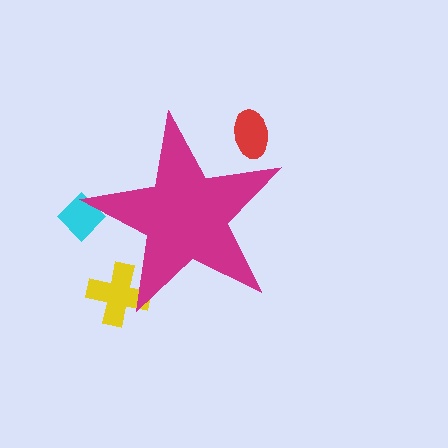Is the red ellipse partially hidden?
Yes, the red ellipse is partially hidden behind the magenta star.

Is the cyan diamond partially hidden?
Yes, the cyan diamond is partially hidden behind the magenta star.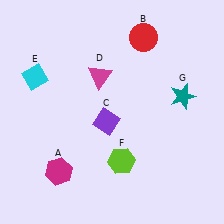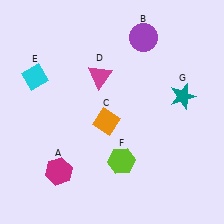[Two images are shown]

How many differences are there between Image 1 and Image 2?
There are 2 differences between the two images.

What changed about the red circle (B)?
In Image 1, B is red. In Image 2, it changed to purple.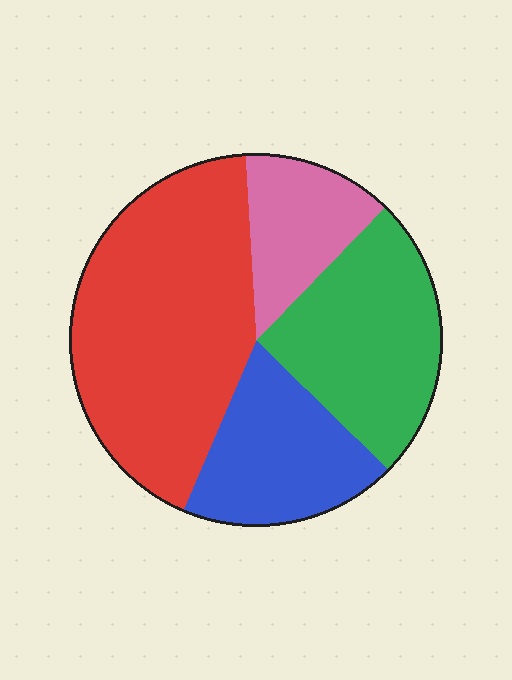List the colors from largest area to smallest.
From largest to smallest: red, green, blue, pink.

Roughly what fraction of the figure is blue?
Blue covers 19% of the figure.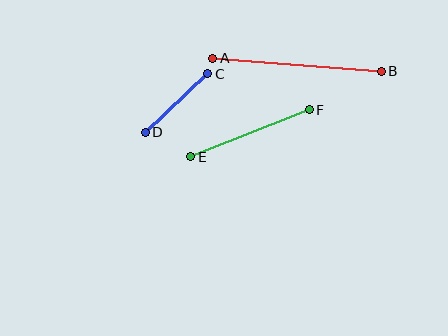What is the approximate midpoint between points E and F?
The midpoint is at approximately (250, 133) pixels.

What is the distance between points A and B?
The distance is approximately 169 pixels.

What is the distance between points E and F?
The distance is approximately 128 pixels.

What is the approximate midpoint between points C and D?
The midpoint is at approximately (176, 103) pixels.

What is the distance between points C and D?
The distance is approximately 86 pixels.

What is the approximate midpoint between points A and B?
The midpoint is at approximately (297, 65) pixels.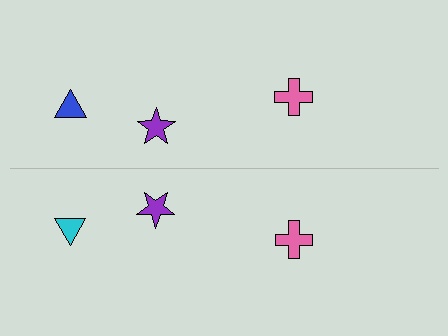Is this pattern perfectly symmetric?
No, the pattern is not perfectly symmetric. The cyan triangle on the bottom side breaks the symmetry — its mirror counterpart is blue.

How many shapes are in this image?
There are 6 shapes in this image.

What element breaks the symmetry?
The cyan triangle on the bottom side breaks the symmetry — its mirror counterpart is blue.